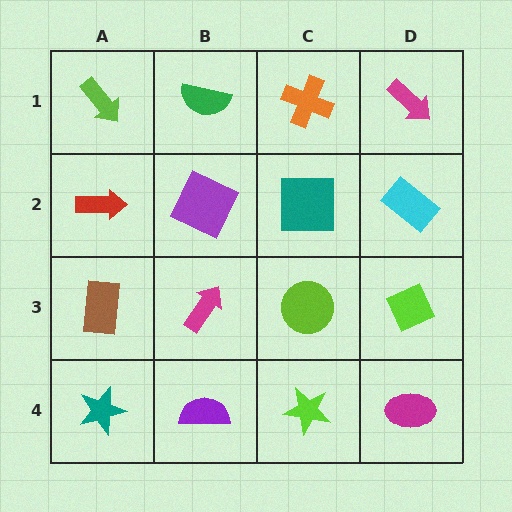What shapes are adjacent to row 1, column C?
A teal square (row 2, column C), a green semicircle (row 1, column B), a magenta arrow (row 1, column D).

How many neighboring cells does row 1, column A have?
2.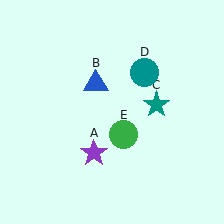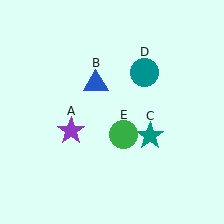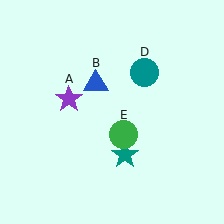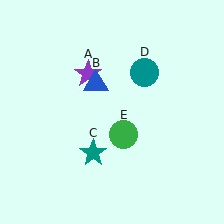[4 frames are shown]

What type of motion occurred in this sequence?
The purple star (object A), teal star (object C) rotated clockwise around the center of the scene.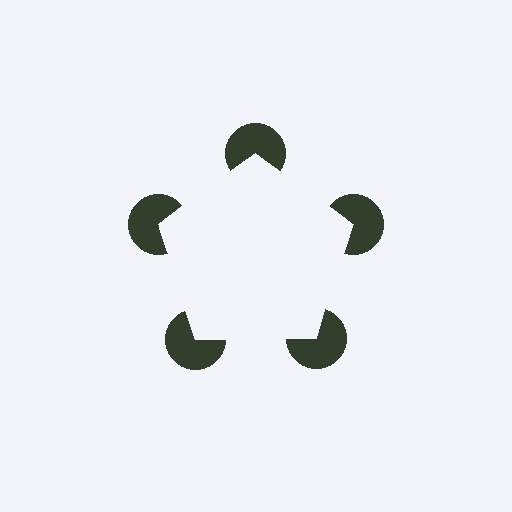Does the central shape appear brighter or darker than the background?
It typically appears slightly brighter than the background, even though no actual brightness change is drawn.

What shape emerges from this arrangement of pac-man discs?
An illusory pentagon — its edges are inferred from the aligned wedge cuts in the pac-man discs, not physically drawn.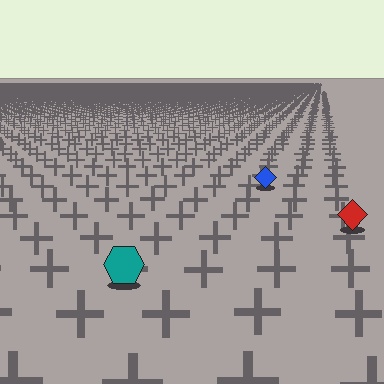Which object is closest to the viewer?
The teal hexagon is closest. The texture marks near it are larger and more spread out.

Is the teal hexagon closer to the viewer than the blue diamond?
Yes. The teal hexagon is closer — you can tell from the texture gradient: the ground texture is coarser near it.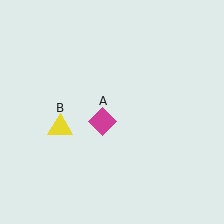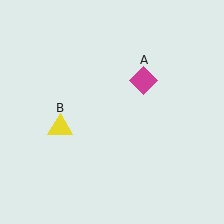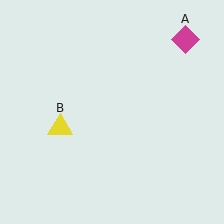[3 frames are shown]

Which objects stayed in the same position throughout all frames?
Yellow triangle (object B) remained stationary.